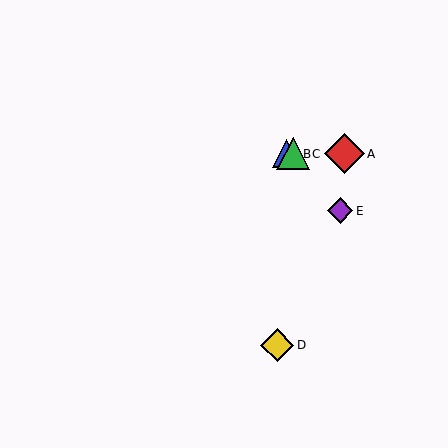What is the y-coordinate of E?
Object E is at y≈211.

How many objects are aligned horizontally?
3 objects (A, B, C) are aligned horizontally.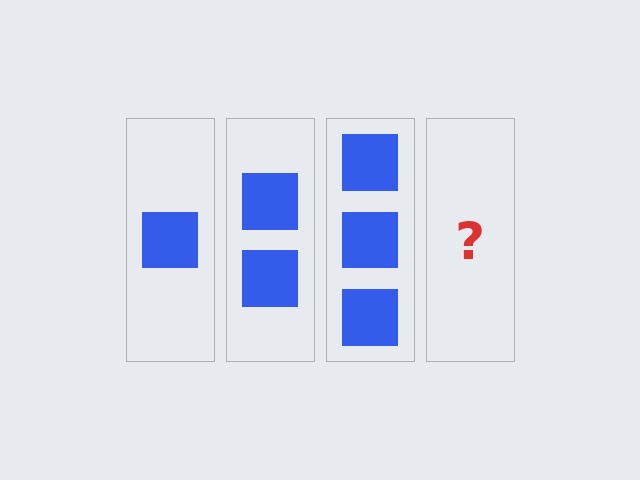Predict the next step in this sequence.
The next step is 4 squares.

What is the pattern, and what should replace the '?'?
The pattern is that each step adds one more square. The '?' should be 4 squares.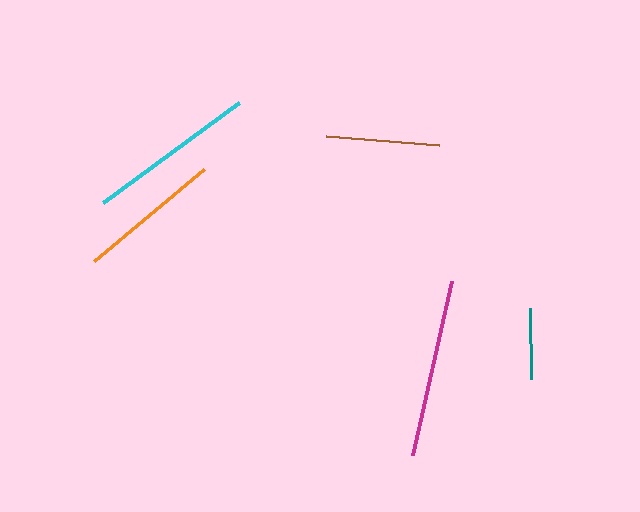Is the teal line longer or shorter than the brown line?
The brown line is longer than the teal line.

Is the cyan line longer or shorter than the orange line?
The cyan line is longer than the orange line.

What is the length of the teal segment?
The teal segment is approximately 71 pixels long.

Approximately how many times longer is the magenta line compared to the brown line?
The magenta line is approximately 1.6 times the length of the brown line.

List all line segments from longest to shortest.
From longest to shortest: magenta, cyan, orange, brown, teal.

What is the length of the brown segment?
The brown segment is approximately 113 pixels long.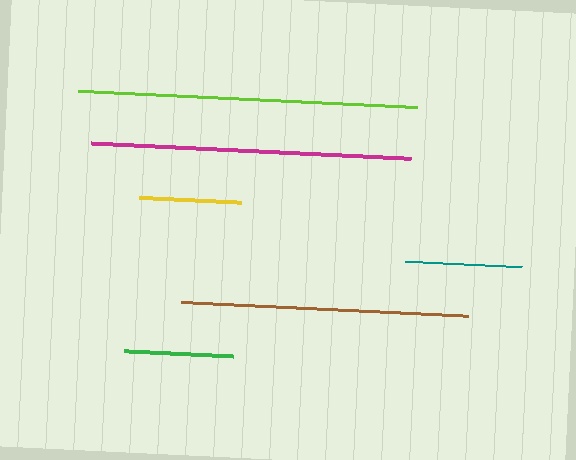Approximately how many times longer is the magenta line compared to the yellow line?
The magenta line is approximately 3.1 times the length of the yellow line.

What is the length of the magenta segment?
The magenta segment is approximately 320 pixels long.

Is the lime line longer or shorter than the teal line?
The lime line is longer than the teal line.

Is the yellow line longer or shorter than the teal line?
The teal line is longer than the yellow line.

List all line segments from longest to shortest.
From longest to shortest: lime, magenta, brown, teal, green, yellow.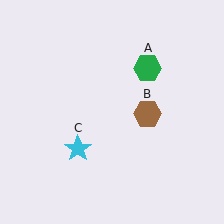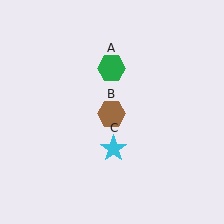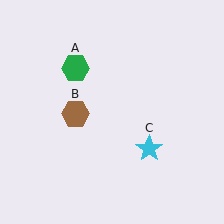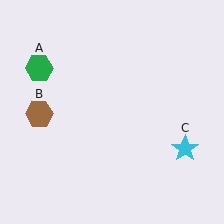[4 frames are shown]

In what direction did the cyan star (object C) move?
The cyan star (object C) moved right.